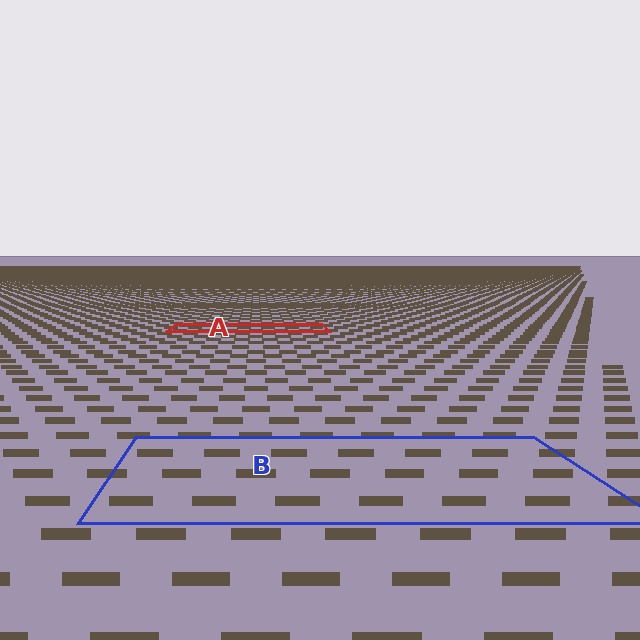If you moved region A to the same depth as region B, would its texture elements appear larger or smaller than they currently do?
They would appear larger. At a closer depth, the same texture elements are projected at a bigger on-screen size.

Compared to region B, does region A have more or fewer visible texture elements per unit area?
Region A has more texture elements per unit area — they are packed more densely because it is farther away.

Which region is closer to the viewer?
Region B is closer. The texture elements there are larger and more spread out.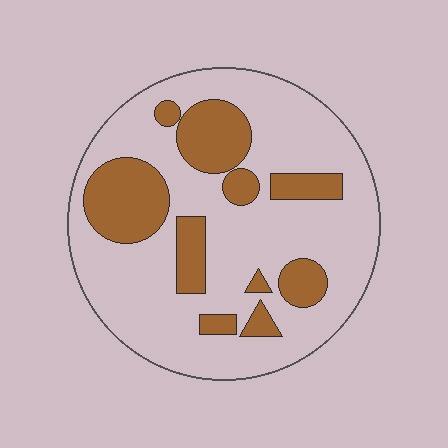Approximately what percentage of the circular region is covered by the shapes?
Approximately 25%.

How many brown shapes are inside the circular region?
10.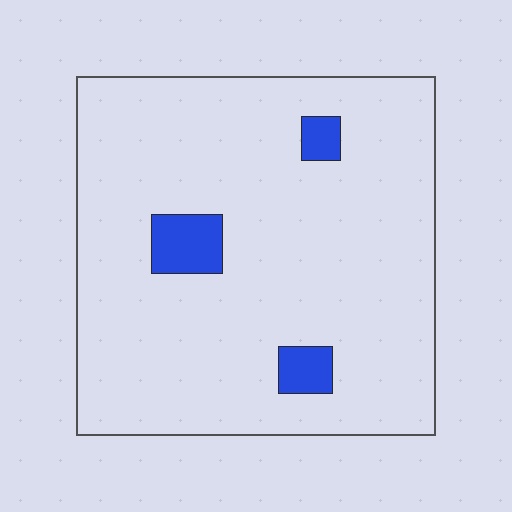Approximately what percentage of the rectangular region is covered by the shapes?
Approximately 5%.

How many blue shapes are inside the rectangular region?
3.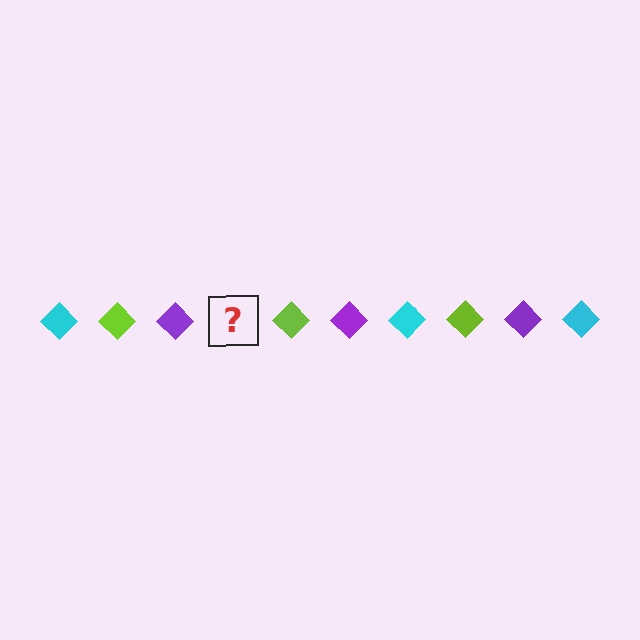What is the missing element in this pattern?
The missing element is a cyan diamond.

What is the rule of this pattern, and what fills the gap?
The rule is that the pattern cycles through cyan, lime, purple diamonds. The gap should be filled with a cyan diamond.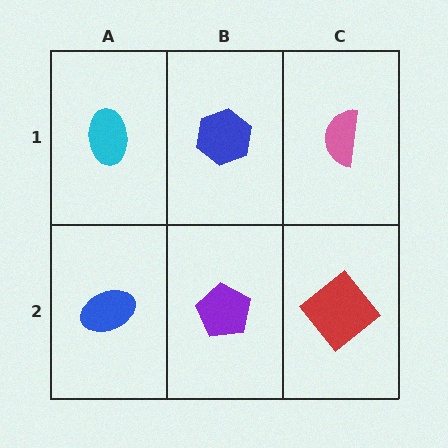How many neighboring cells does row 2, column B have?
3.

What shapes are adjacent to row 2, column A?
A cyan ellipse (row 1, column A), a purple pentagon (row 2, column B).